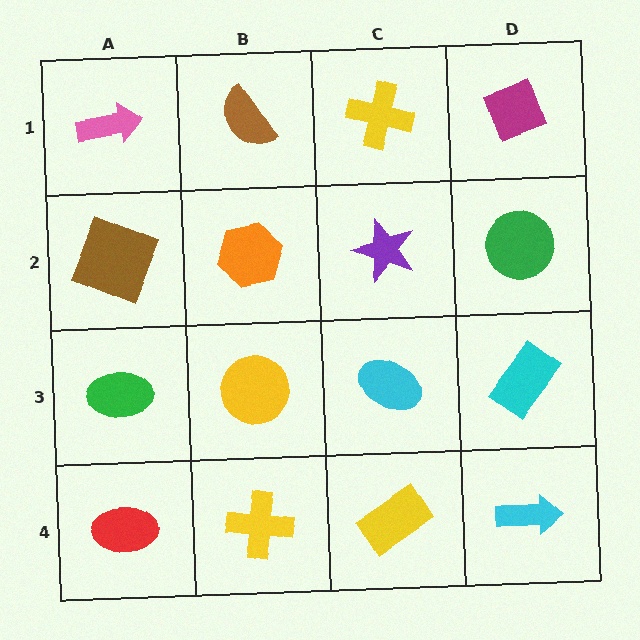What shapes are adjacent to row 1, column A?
A brown square (row 2, column A), a brown semicircle (row 1, column B).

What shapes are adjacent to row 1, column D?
A green circle (row 2, column D), a yellow cross (row 1, column C).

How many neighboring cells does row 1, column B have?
3.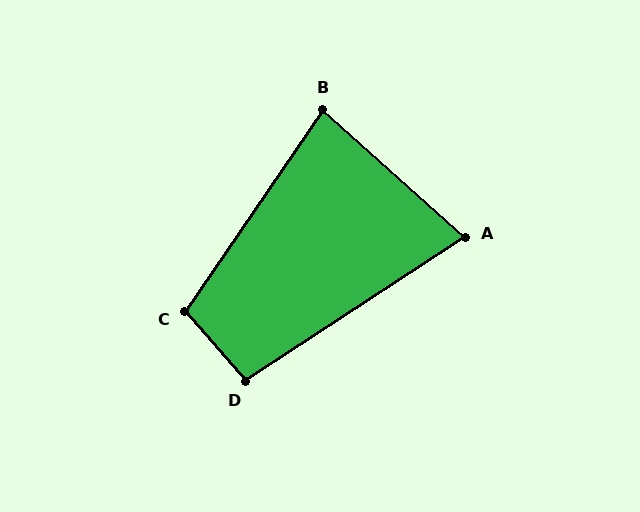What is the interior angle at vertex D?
Approximately 98 degrees (obtuse).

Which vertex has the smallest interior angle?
A, at approximately 75 degrees.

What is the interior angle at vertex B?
Approximately 82 degrees (acute).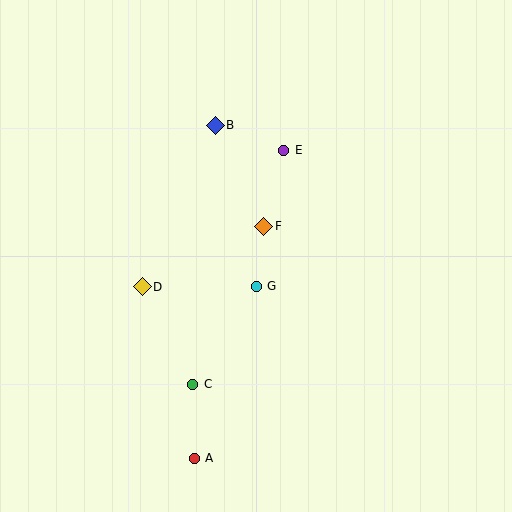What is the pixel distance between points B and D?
The distance between B and D is 177 pixels.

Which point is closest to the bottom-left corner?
Point A is closest to the bottom-left corner.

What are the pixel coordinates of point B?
Point B is at (215, 125).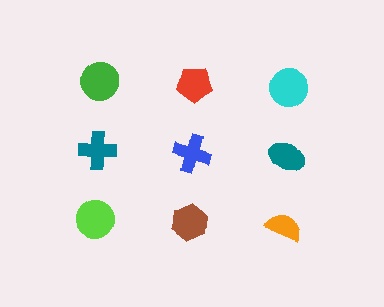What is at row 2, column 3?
A teal ellipse.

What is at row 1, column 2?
A red pentagon.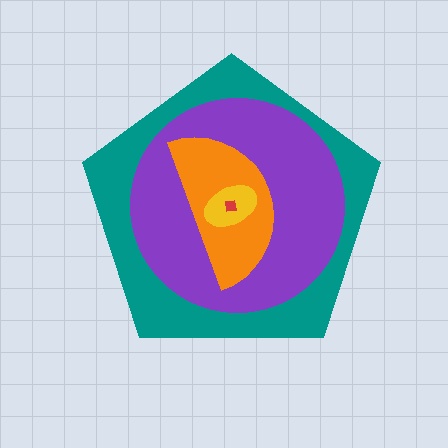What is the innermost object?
The red square.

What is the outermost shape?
The teal pentagon.